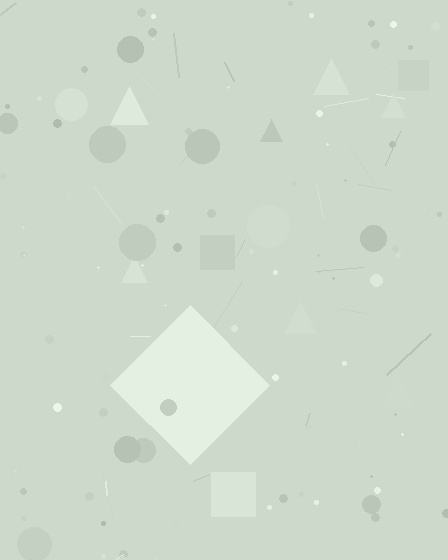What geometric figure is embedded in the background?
A diamond is embedded in the background.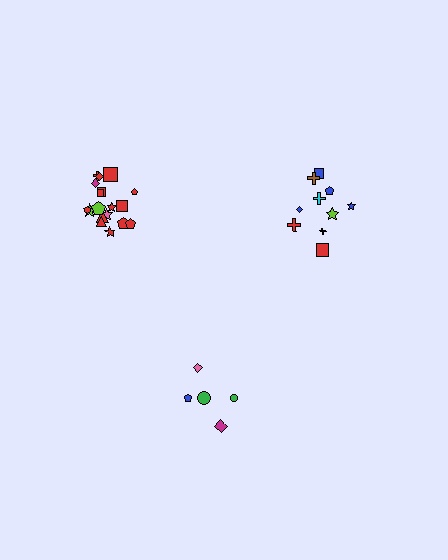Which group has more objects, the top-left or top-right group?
The top-left group.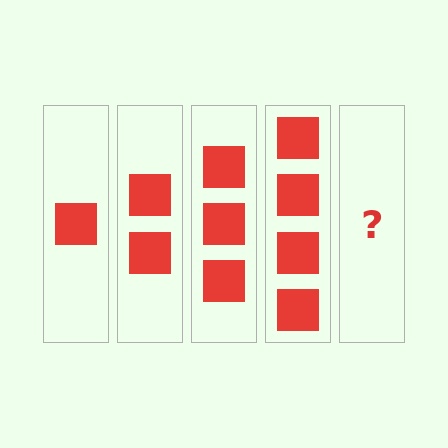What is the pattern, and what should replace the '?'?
The pattern is that each step adds one more square. The '?' should be 5 squares.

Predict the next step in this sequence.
The next step is 5 squares.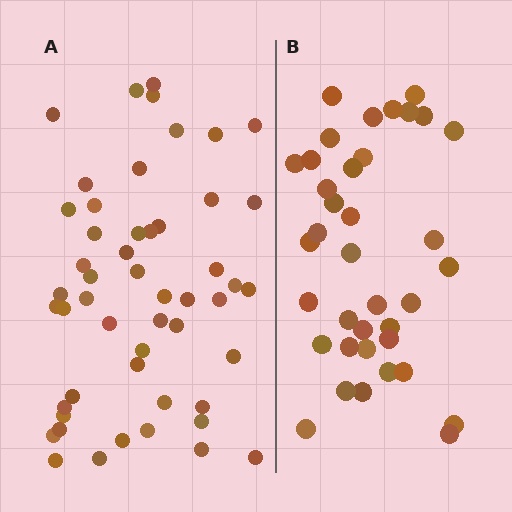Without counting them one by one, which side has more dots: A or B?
Region A (the left region) has more dots.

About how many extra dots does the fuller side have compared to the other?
Region A has approximately 15 more dots than region B.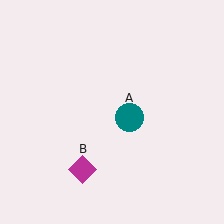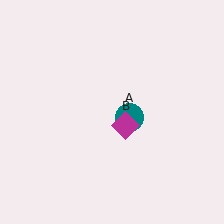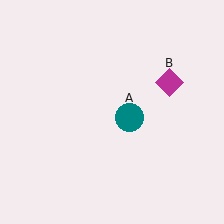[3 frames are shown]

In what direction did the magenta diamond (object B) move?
The magenta diamond (object B) moved up and to the right.